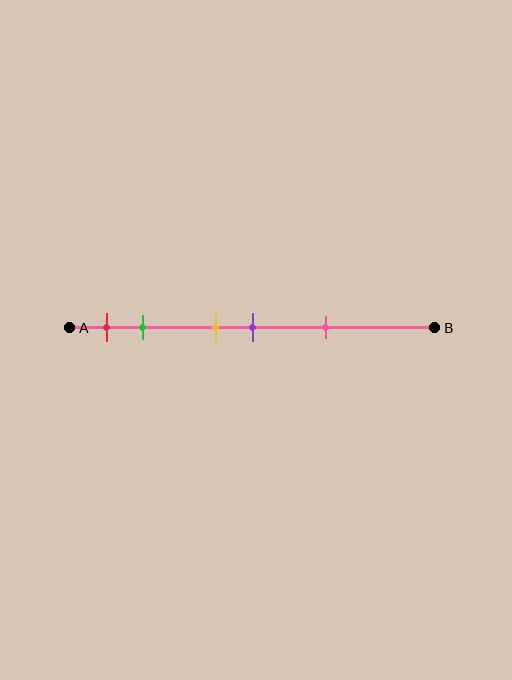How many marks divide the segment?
There are 5 marks dividing the segment.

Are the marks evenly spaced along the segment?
No, the marks are not evenly spaced.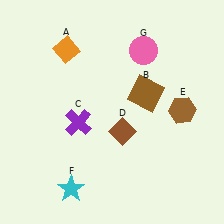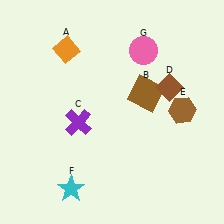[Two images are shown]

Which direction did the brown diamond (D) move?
The brown diamond (D) moved right.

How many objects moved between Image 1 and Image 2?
1 object moved between the two images.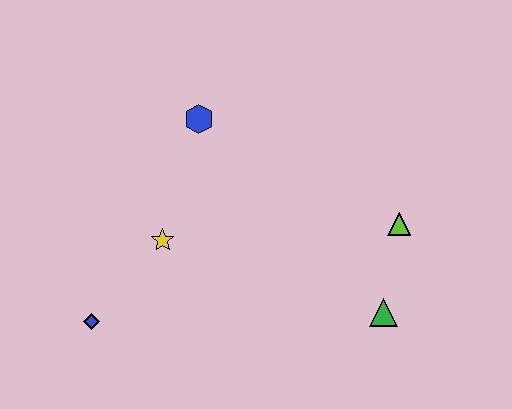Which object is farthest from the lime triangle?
The blue diamond is farthest from the lime triangle.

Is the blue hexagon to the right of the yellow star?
Yes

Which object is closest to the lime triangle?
The green triangle is closest to the lime triangle.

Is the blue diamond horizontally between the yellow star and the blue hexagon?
No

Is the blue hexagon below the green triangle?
No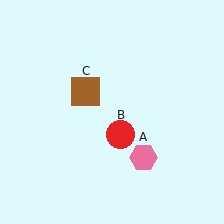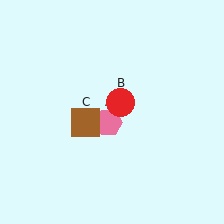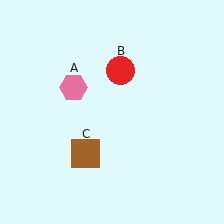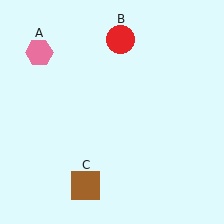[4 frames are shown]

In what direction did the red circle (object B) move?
The red circle (object B) moved up.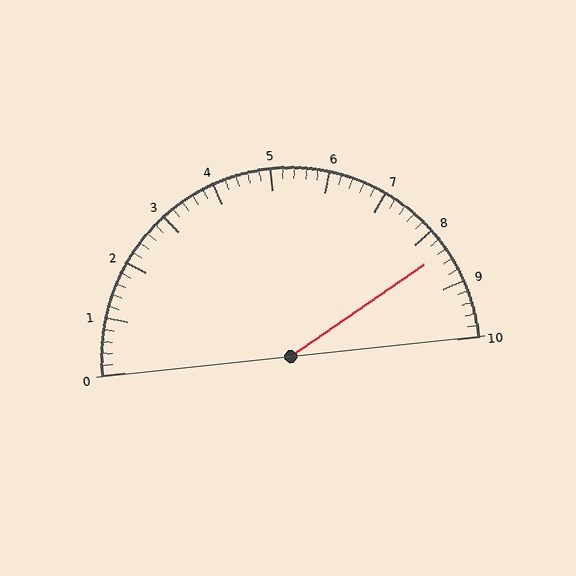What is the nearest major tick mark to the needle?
The nearest major tick mark is 8.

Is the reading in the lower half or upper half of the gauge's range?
The reading is in the upper half of the range (0 to 10).